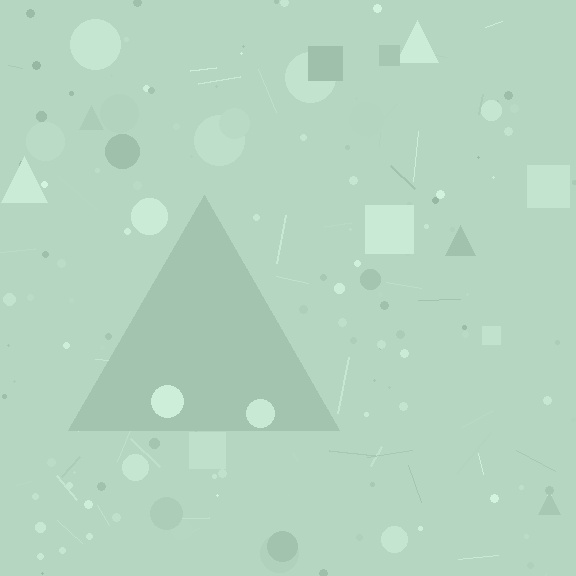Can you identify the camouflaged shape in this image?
The camouflaged shape is a triangle.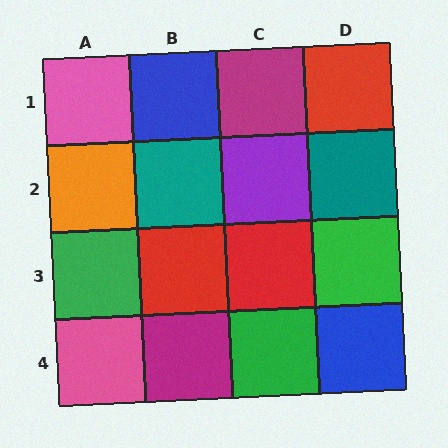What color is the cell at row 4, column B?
Magenta.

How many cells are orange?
1 cell is orange.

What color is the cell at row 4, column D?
Blue.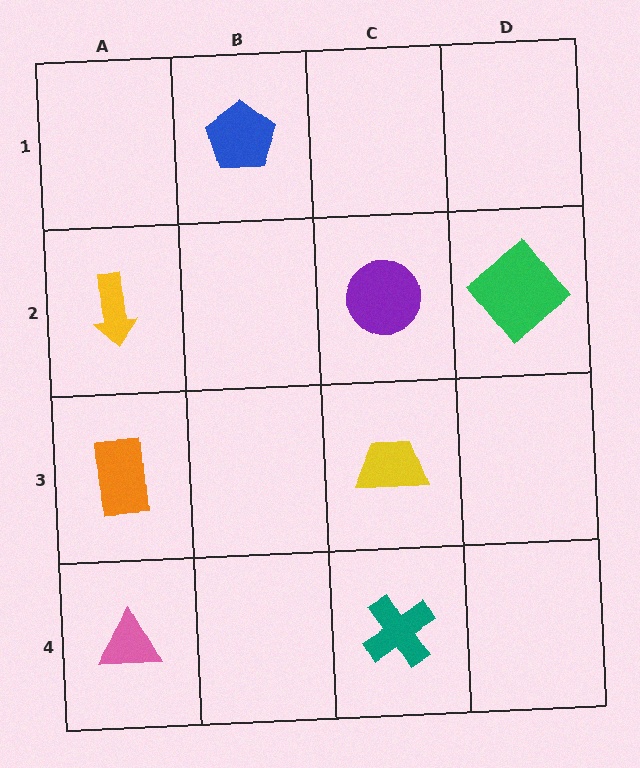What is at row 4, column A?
A pink triangle.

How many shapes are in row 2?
3 shapes.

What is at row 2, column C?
A purple circle.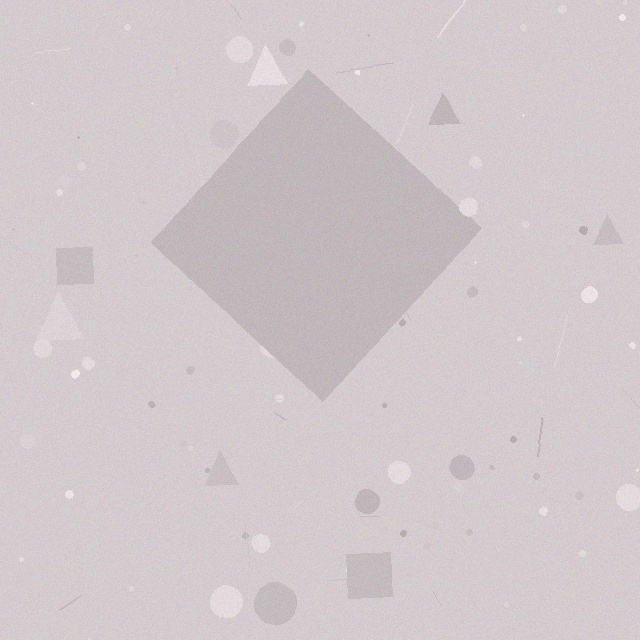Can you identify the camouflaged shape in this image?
The camouflaged shape is a diamond.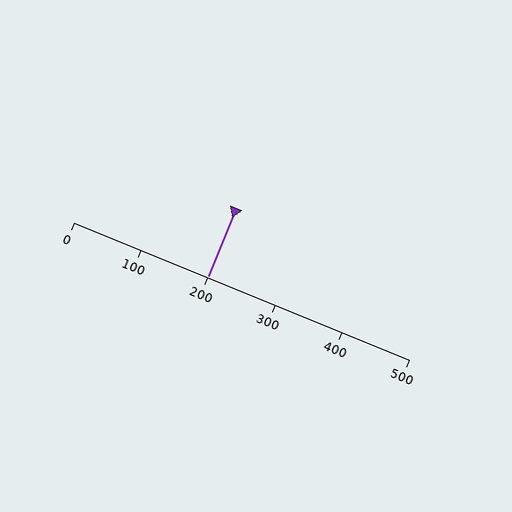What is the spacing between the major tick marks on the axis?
The major ticks are spaced 100 apart.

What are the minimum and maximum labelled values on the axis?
The axis runs from 0 to 500.